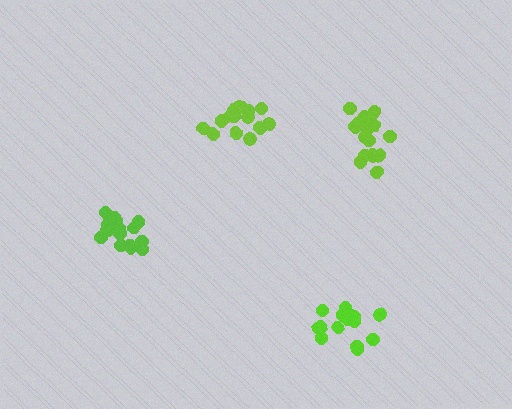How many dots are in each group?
Group 1: 15 dots, Group 2: 17 dots, Group 3: 15 dots, Group 4: 17 dots (64 total).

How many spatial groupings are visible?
There are 4 spatial groupings.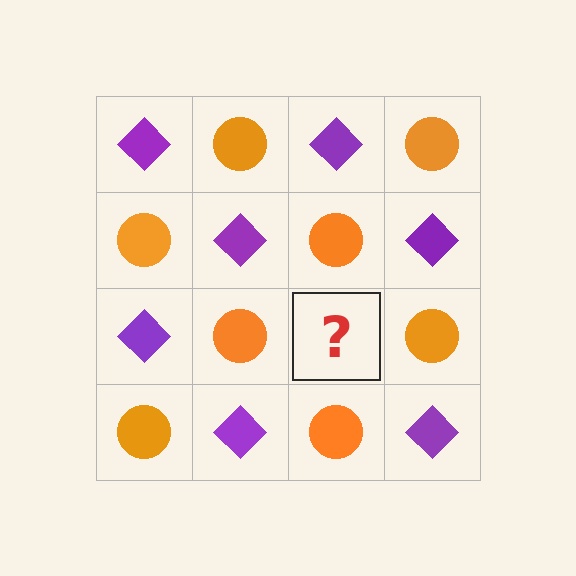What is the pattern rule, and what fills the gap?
The rule is that it alternates purple diamond and orange circle in a checkerboard pattern. The gap should be filled with a purple diamond.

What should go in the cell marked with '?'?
The missing cell should contain a purple diamond.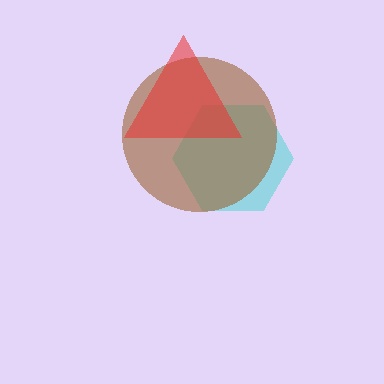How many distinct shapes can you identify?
There are 3 distinct shapes: a cyan hexagon, a brown circle, a red triangle.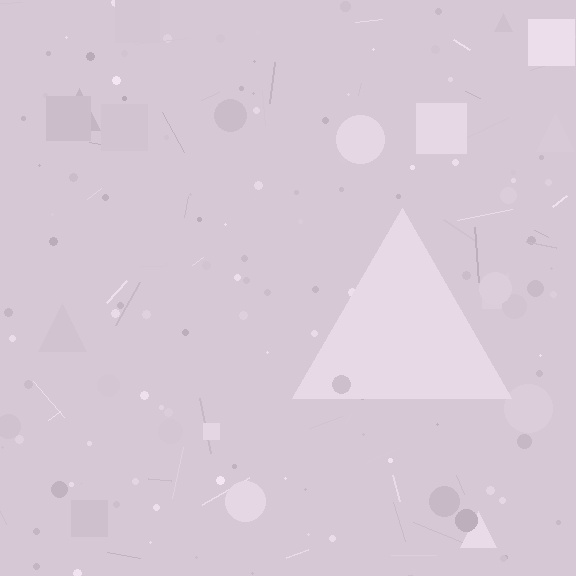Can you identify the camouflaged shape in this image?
The camouflaged shape is a triangle.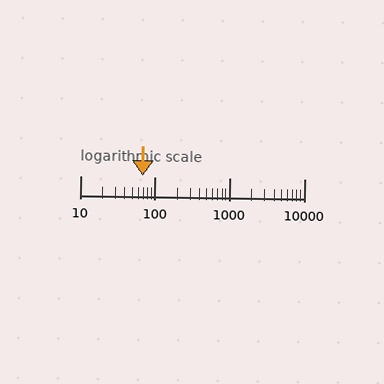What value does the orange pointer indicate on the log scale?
The pointer indicates approximately 68.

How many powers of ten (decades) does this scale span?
The scale spans 3 decades, from 10 to 10000.